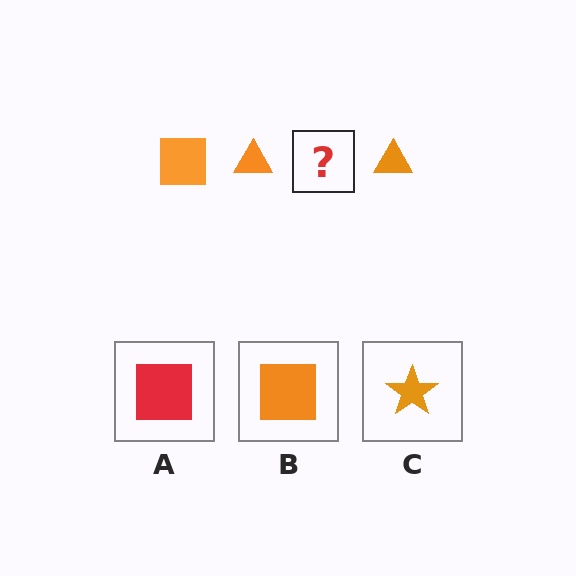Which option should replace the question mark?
Option B.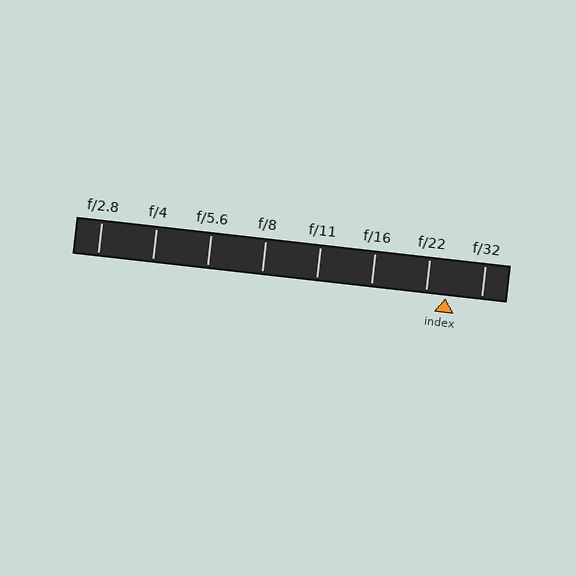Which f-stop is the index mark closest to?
The index mark is closest to f/22.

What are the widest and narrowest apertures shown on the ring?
The widest aperture shown is f/2.8 and the narrowest is f/32.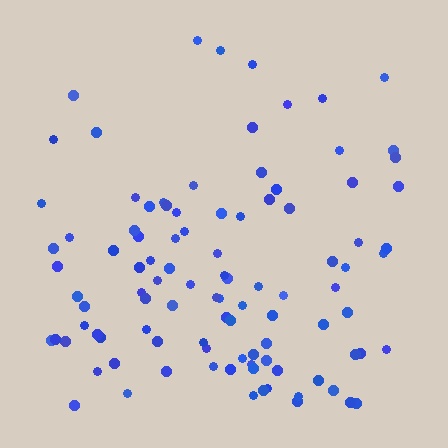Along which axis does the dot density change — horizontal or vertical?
Vertical.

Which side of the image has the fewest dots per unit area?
The top.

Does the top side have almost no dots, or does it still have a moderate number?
Still a moderate number, just noticeably fewer than the bottom.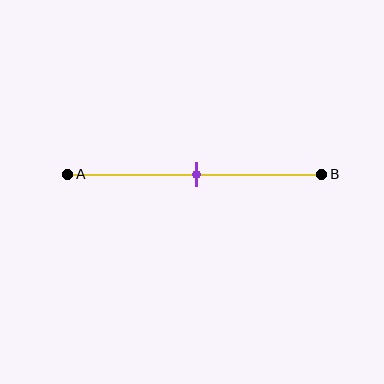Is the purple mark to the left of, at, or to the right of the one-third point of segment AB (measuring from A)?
The purple mark is to the right of the one-third point of segment AB.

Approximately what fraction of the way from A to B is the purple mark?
The purple mark is approximately 50% of the way from A to B.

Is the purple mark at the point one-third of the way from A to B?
No, the mark is at about 50% from A, not at the 33% one-third point.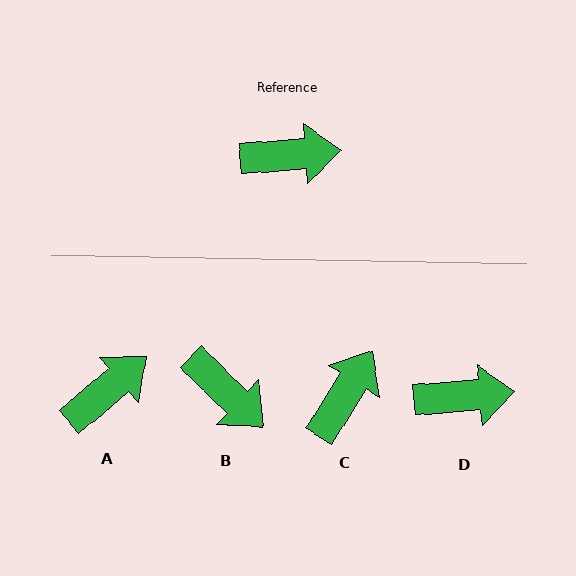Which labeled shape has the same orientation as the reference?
D.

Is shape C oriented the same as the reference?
No, it is off by about 53 degrees.